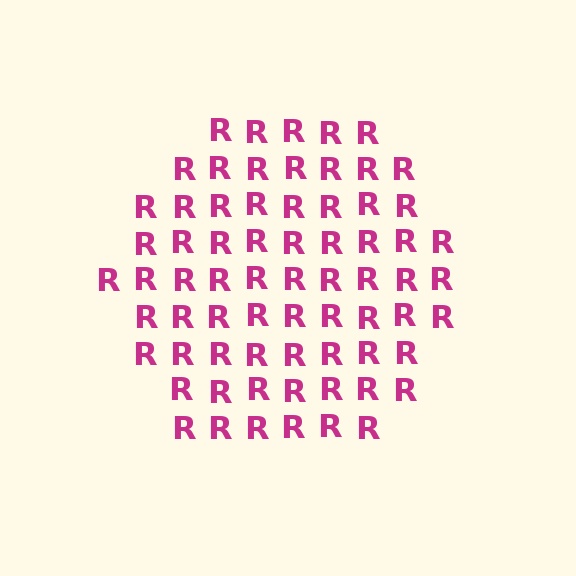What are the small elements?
The small elements are letter R's.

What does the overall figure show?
The overall figure shows a hexagon.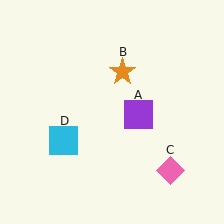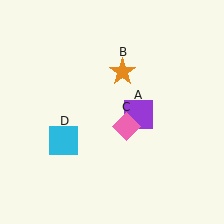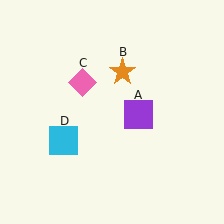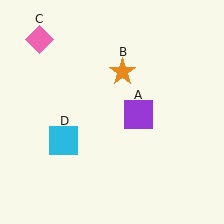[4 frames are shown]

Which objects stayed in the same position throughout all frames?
Purple square (object A) and orange star (object B) and cyan square (object D) remained stationary.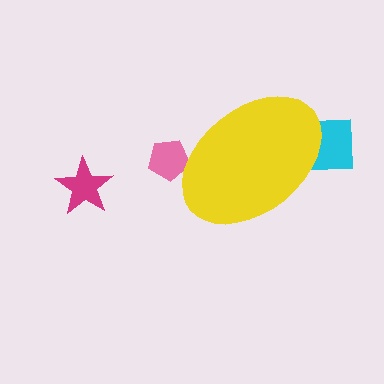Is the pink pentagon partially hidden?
Yes, the pink pentagon is partially hidden behind the yellow ellipse.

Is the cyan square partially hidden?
Yes, the cyan square is partially hidden behind the yellow ellipse.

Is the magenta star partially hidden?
No, the magenta star is fully visible.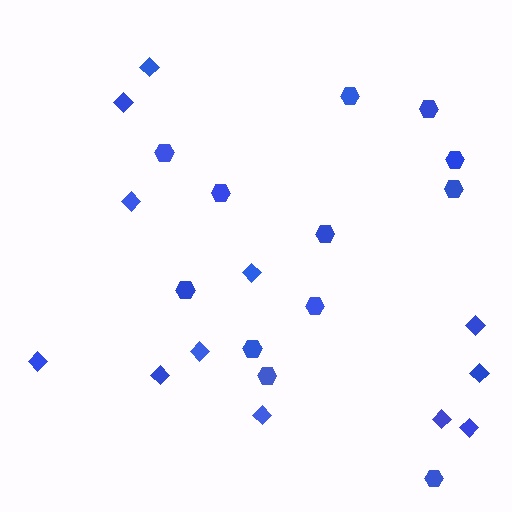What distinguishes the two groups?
There are 2 groups: one group of hexagons (12) and one group of diamonds (12).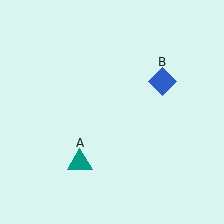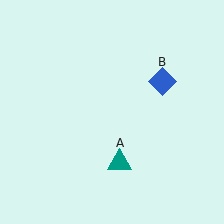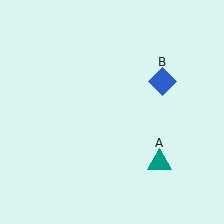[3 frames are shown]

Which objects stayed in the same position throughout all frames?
Blue diamond (object B) remained stationary.